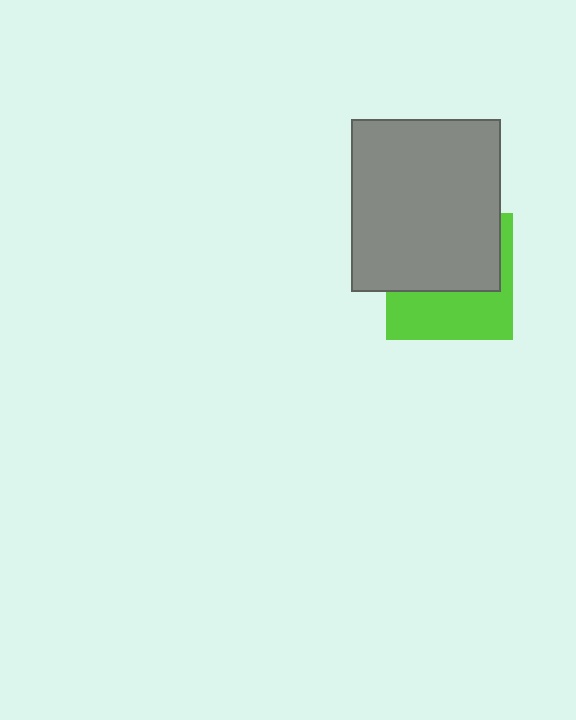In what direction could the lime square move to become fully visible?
The lime square could move down. That would shift it out from behind the gray rectangle entirely.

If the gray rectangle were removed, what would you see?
You would see the complete lime square.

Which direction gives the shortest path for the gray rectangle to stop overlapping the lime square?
Moving up gives the shortest separation.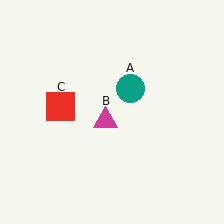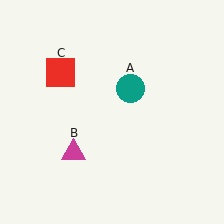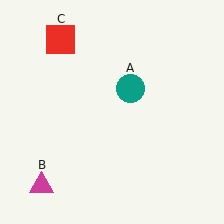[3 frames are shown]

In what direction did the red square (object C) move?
The red square (object C) moved up.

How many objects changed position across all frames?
2 objects changed position: magenta triangle (object B), red square (object C).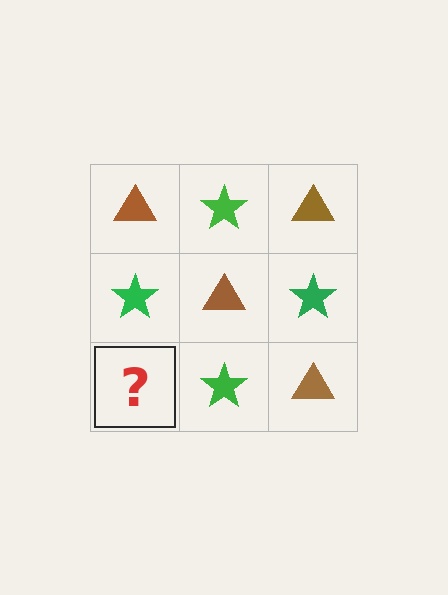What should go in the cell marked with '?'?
The missing cell should contain a brown triangle.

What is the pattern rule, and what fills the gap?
The rule is that it alternates brown triangle and green star in a checkerboard pattern. The gap should be filled with a brown triangle.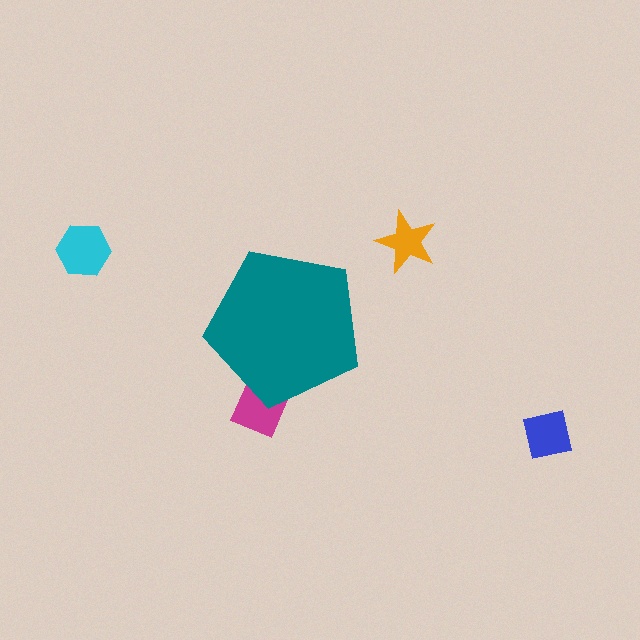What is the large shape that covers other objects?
A teal pentagon.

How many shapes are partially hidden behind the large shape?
1 shape is partially hidden.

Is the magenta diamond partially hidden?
Yes, the magenta diamond is partially hidden behind the teal pentagon.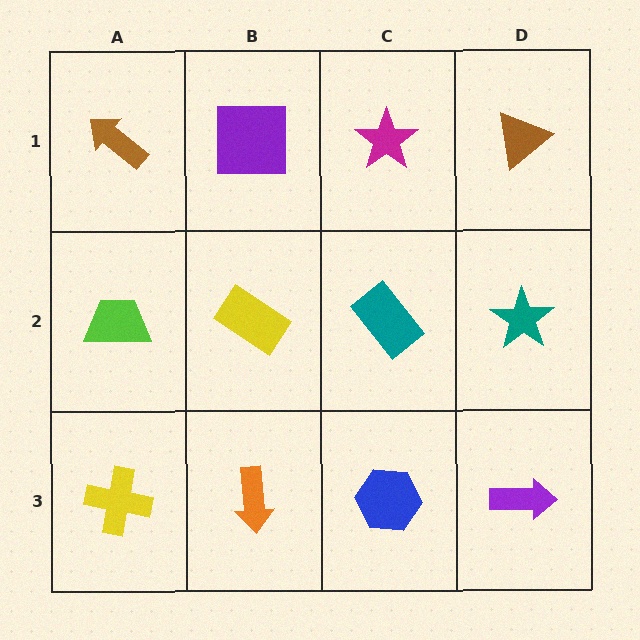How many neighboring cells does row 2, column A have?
3.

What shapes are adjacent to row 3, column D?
A teal star (row 2, column D), a blue hexagon (row 3, column C).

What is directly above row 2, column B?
A purple square.